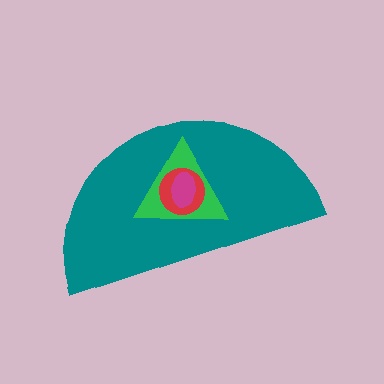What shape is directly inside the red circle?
The magenta ellipse.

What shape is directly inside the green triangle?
The red circle.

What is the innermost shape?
The magenta ellipse.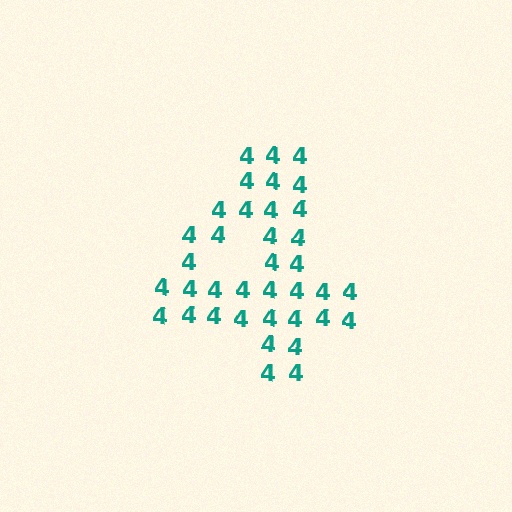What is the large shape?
The large shape is the digit 4.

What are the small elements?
The small elements are digit 4's.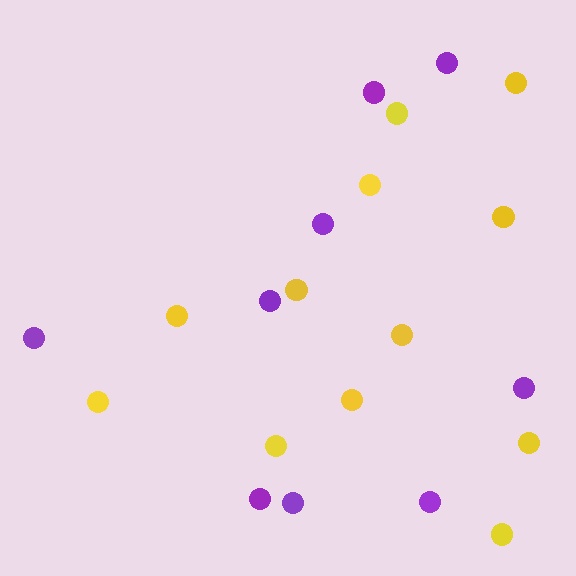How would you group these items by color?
There are 2 groups: one group of yellow circles (12) and one group of purple circles (9).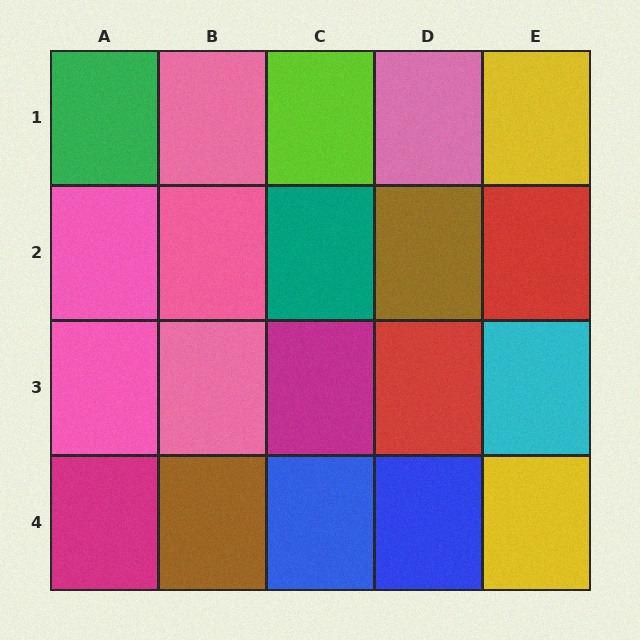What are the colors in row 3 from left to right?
Pink, pink, magenta, red, cyan.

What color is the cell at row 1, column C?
Lime.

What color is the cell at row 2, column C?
Teal.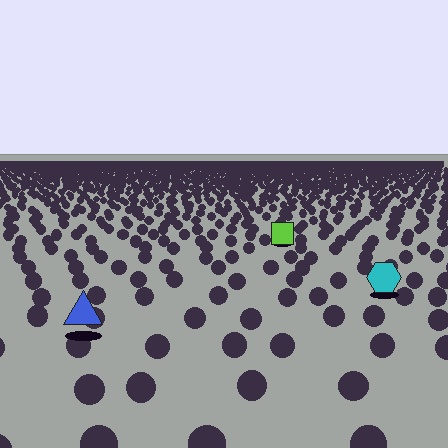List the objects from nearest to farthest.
From nearest to farthest: the blue triangle, the cyan hexagon, the lime square.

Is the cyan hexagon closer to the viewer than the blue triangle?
No. The blue triangle is closer — you can tell from the texture gradient: the ground texture is coarser near it.